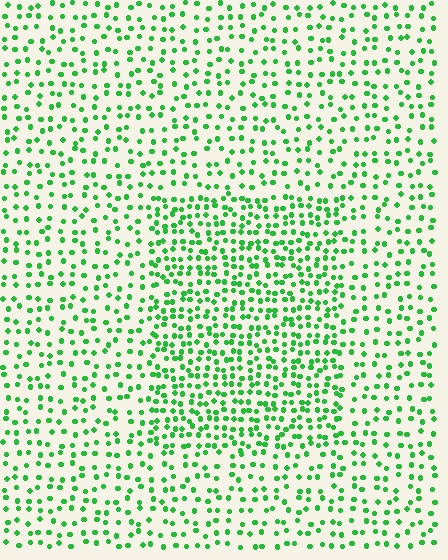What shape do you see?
I see a rectangle.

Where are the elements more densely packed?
The elements are more densely packed inside the rectangle boundary.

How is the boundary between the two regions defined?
The boundary is defined by a change in element density (approximately 1.8x ratio). All elements are the same color, size, and shape.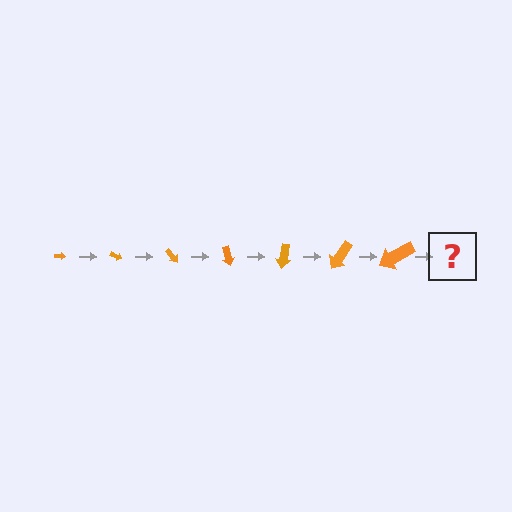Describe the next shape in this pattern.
It should be an arrow, larger than the previous one and rotated 175 degrees from the start.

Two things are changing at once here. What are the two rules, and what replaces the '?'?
The two rules are that the arrow grows larger each step and it rotates 25 degrees each step. The '?' should be an arrow, larger than the previous one and rotated 175 degrees from the start.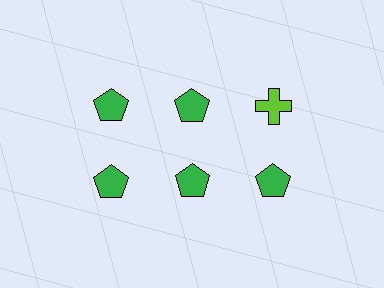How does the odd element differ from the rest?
It differs in both color (lime instead of green) and shape (cross instead of pentagon).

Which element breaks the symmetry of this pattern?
The lime cross in the top row, center column breaks the symmetry. All other shapes are green pentagons.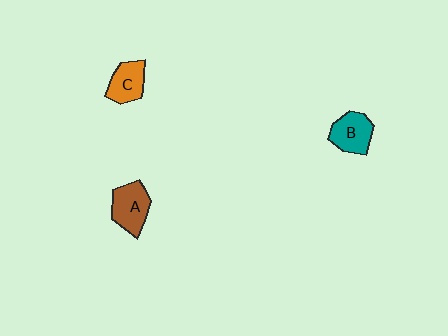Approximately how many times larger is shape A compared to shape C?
Approximately 1.2 times.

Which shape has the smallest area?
Shape C (orange).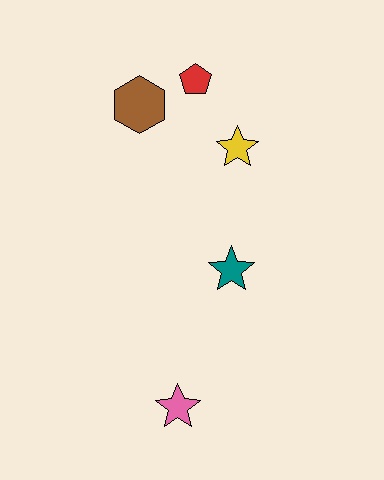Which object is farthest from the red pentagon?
The pink star is farthest from the red pentagon.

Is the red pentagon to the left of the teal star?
Yes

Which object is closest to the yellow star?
The red pentagon is closest to the yellow star.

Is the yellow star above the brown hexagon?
No